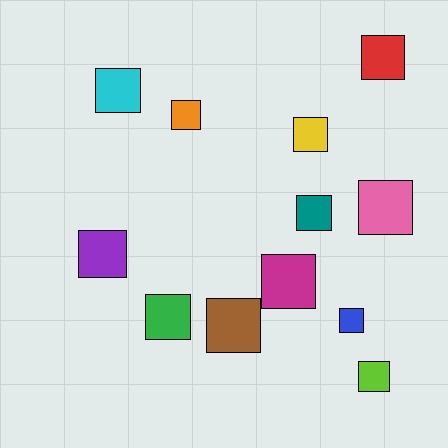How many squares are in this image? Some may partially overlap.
There are 12 squares.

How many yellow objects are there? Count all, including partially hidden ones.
There is 1 yellow object.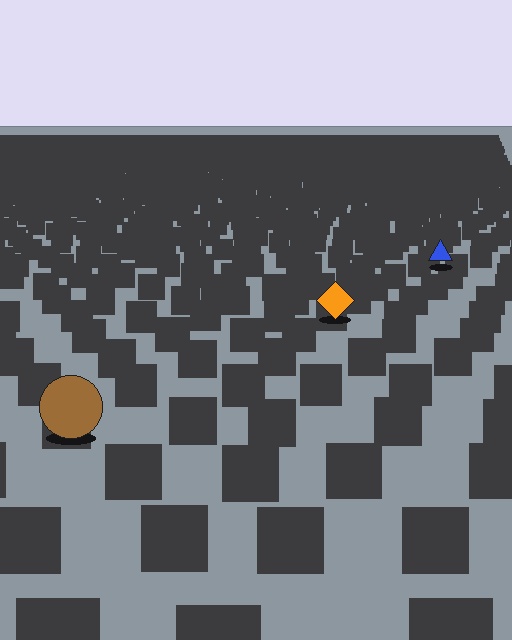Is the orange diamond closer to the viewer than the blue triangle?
Yes. The orange diamond is closer — you can tell from the texture gradient: the ground texture is coarser near it.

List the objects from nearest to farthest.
From nearest to farthest: the brown circle, the orange diamond, the blue triangle.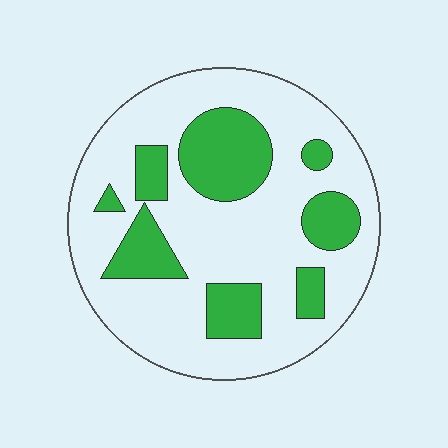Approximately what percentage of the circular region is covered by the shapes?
Approximately 25%.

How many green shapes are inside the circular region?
8.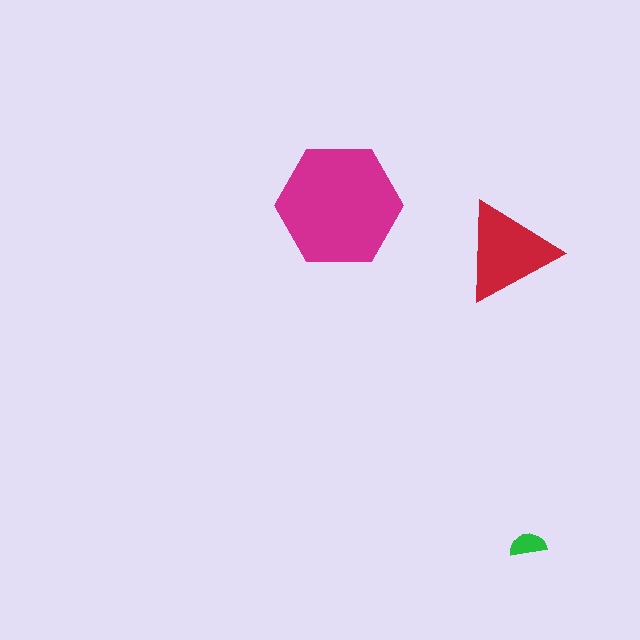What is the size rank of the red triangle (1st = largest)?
2nd.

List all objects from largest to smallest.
The magenta hexagon, the red triangle, the green semicircle.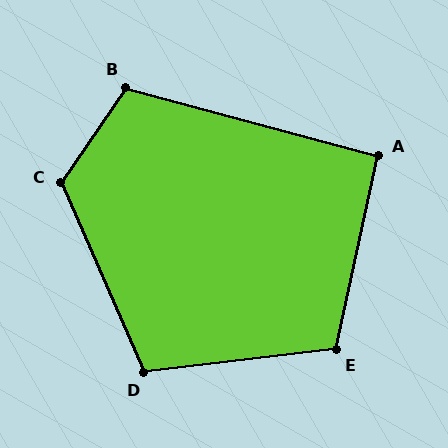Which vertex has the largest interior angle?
C, at approximately 122 degrees.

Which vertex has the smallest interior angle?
A, at approximately 93 degrees.